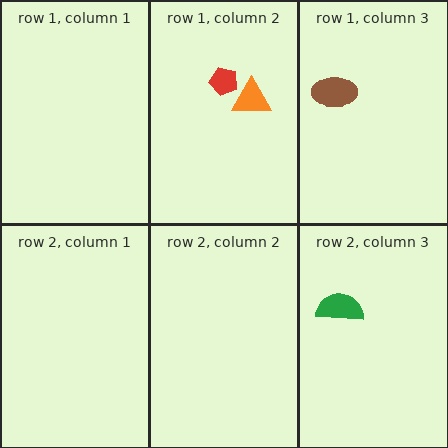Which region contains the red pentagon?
The row 1, column 2 region.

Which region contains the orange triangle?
The row 1, column 2 region.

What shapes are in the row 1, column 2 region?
The red pentagon, the orange triangle.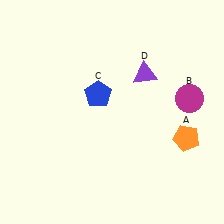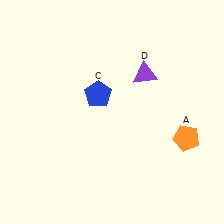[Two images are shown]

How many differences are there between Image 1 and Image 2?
There is 1 difference between the two images.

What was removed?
The magenta circle (B) was removed in Image 2.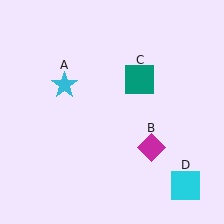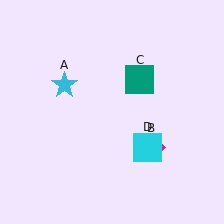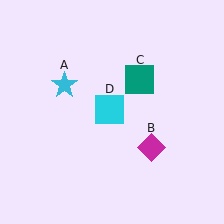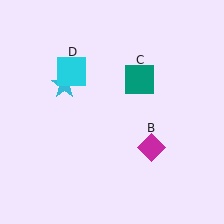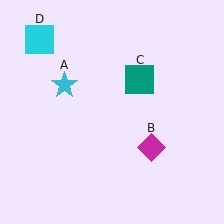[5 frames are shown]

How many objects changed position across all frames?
1 object changed position: cyan square (object D).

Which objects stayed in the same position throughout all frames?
Cyan star (object A) and magenta diamond (object B) and teal square (object C) remained stationary.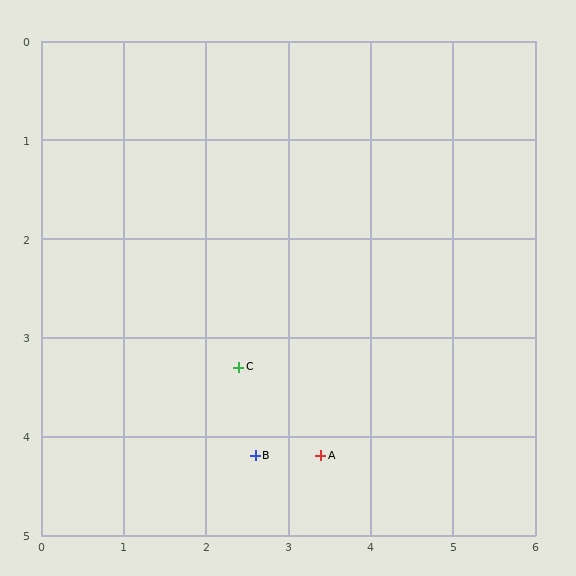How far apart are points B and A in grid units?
Points B and A are about 0.8 grid units apart.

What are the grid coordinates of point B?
Point B is at approximately (2.6, 4.2).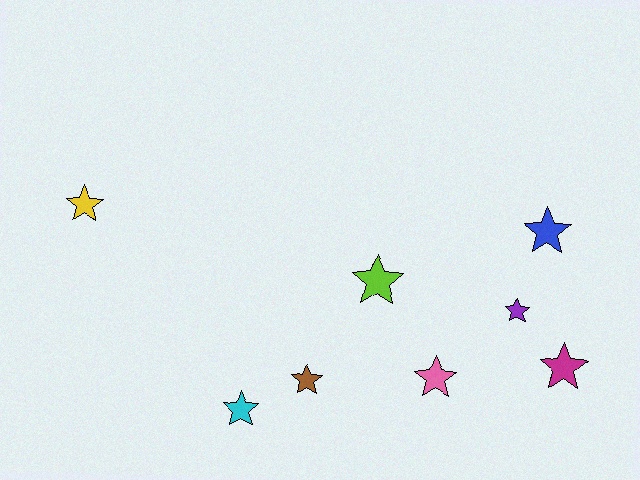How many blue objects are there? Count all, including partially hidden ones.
There is 1 blue object.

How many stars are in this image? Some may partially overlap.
There are 8 stars.